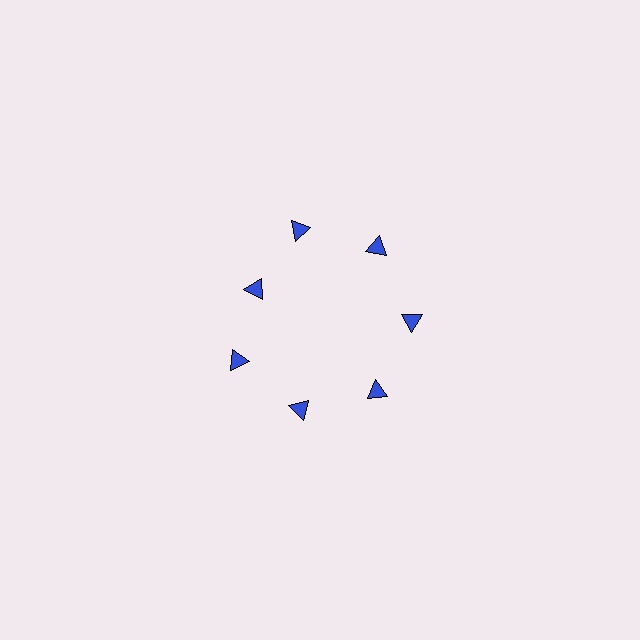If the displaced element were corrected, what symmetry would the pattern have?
It would have 7-fold rotational symmetry — the pattern would map onto itself every 51 degrees.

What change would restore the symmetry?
The symmetry would be restored by moving it outward, back onto the ring so that all 7 triangles sit at equal angles and equal distance from the center.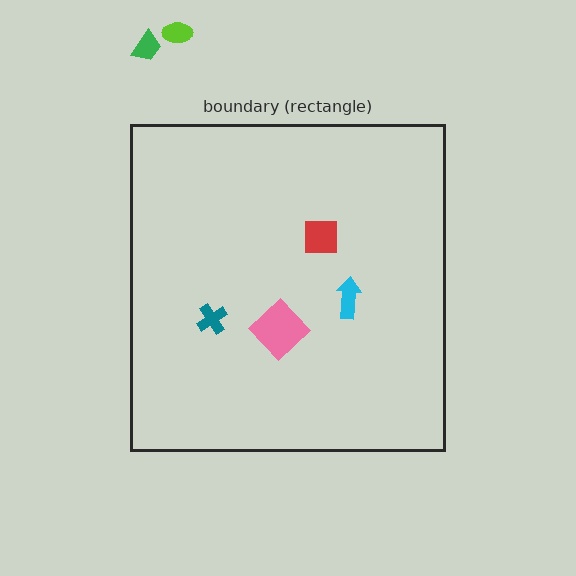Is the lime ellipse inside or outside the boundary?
Outside.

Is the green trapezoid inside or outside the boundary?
Outside.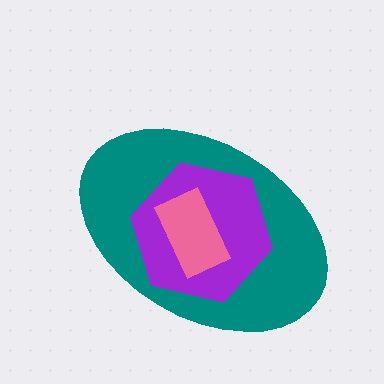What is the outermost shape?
The teal ellipse.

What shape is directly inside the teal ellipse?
The purple hexagon.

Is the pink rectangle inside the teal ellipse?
Yes.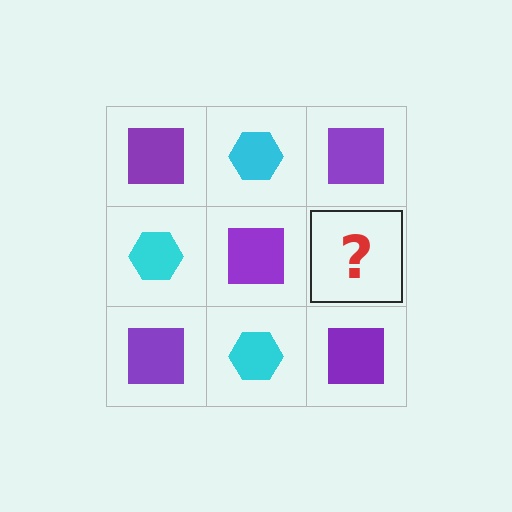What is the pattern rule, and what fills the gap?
The rule is that it alternates purple square and cyan hexagon in a checkerboard pattern. The gap should be filled with a cyan hexagon.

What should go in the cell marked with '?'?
The missing cell should contain a cyan hexagon.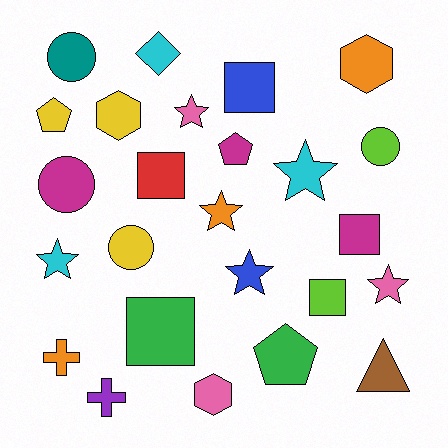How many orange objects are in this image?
There are 3 orange objects.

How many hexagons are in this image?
There are 3 hexagons.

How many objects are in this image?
There are 25 objects.